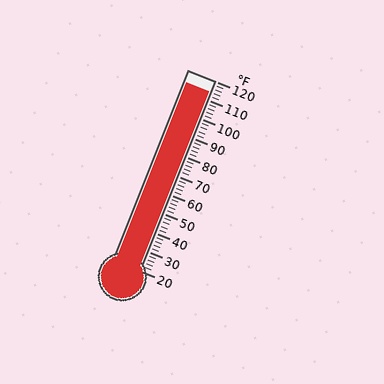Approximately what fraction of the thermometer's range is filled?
The thermometer is filled to approximately 95% of its range.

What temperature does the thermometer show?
The thermometer shows approximately 114°F.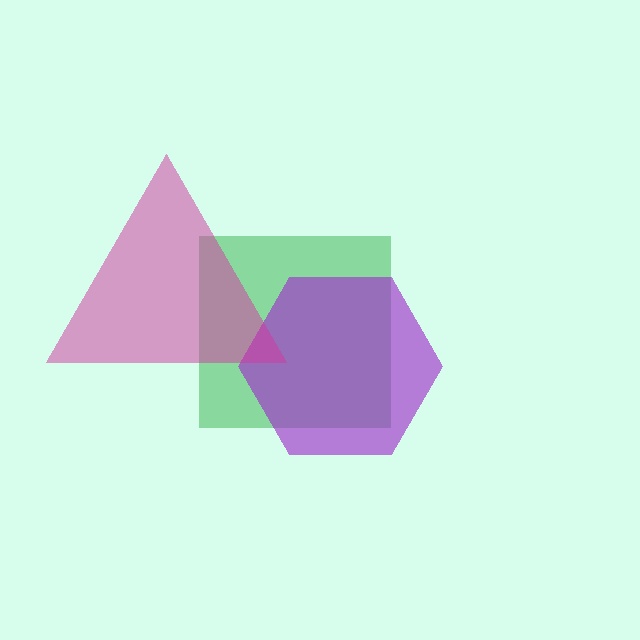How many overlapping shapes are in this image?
There are 3 overlapping shapes in the image.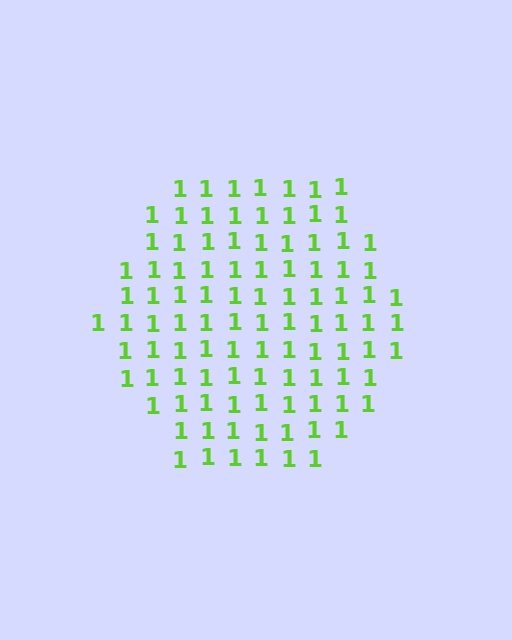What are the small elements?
The small elements are digit 1's.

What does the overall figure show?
The overall figure shows a hexagon.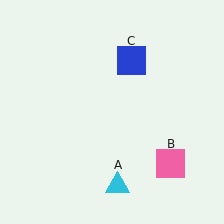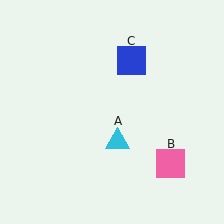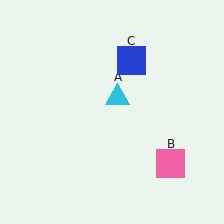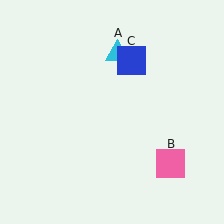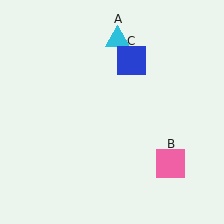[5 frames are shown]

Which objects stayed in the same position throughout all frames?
Pink square (object B) and blue square (object C) remained stationary.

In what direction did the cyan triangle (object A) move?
The cyan triangle (object A) moved up.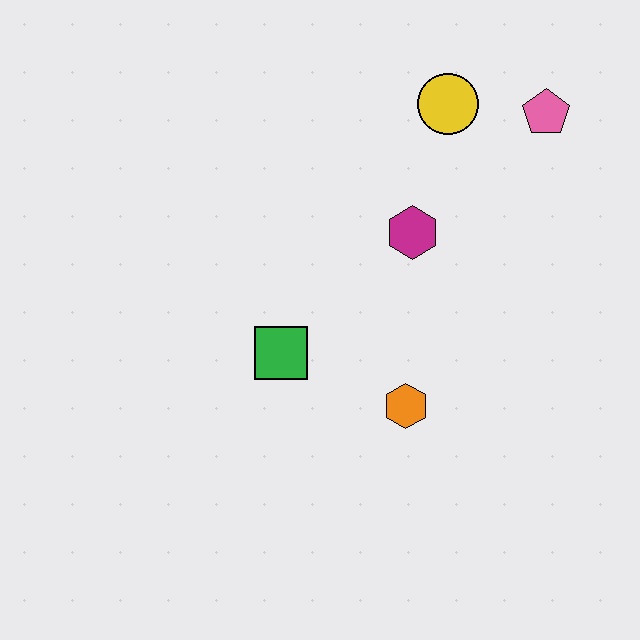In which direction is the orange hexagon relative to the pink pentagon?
The orange hexagon is below the pink pentagon.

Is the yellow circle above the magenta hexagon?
Yes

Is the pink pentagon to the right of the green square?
Yes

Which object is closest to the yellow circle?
The pink pentagon is closest to the yellow circle.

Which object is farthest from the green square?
The pink pentagon is farthest from the green square.